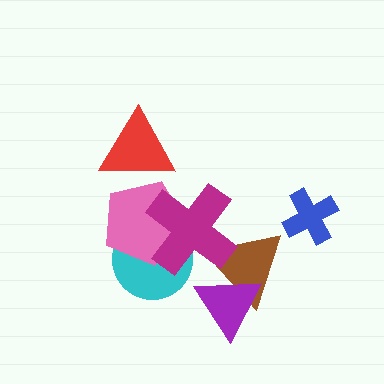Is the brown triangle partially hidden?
Yes, it is partially covered by another shape.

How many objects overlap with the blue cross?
0 objects overlap with the blue cross.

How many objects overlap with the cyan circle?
2 objects overlap with the cyan circle.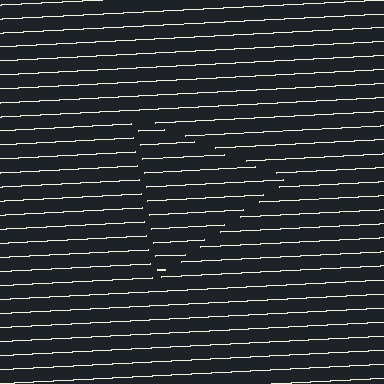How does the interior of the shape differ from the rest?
The interior of the shape contains the same grating, shifted by half a period — the contour is defined by the phase discontinuity where line-ends from the inner and outer gratings abut.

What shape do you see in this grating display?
An illusory triangle. The interior of the shape contains the same grating, shifted by half a period — the contour is defined by the phase discontinuity where line-ends from the inner and outer gratings abut.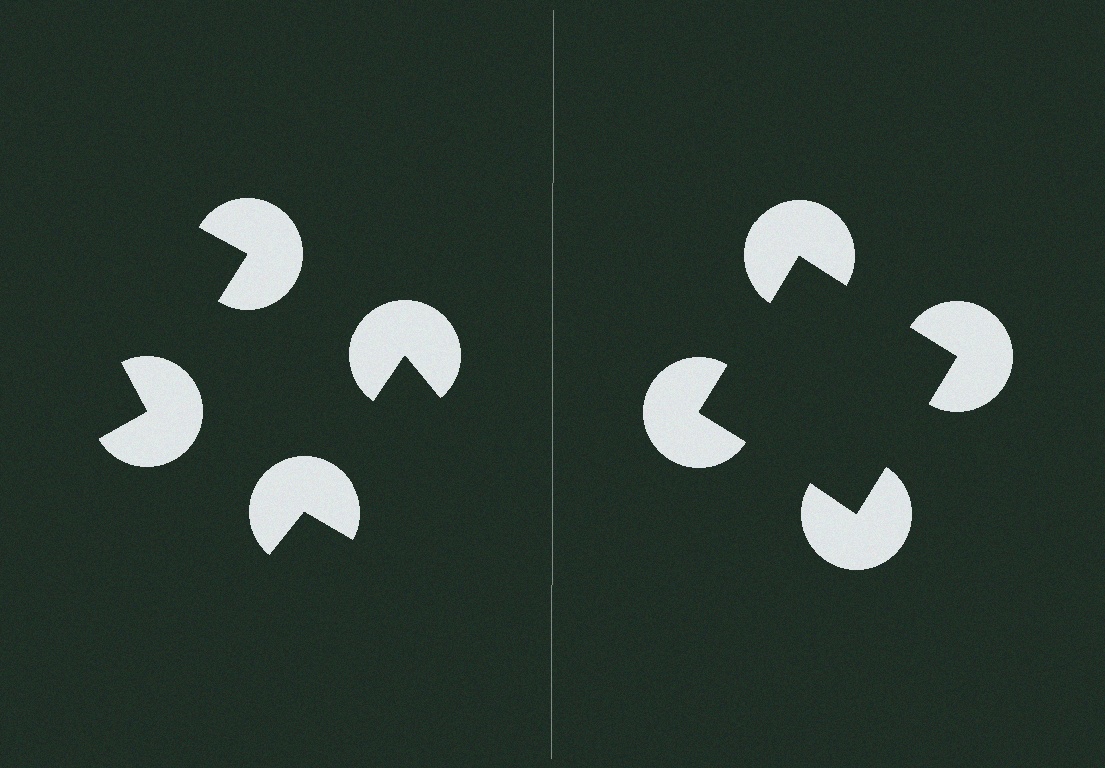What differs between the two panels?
The pac-man discs are positioned identically on both sides; only the wedge orientations differ. On the right they align to a square; on the left they are misaligned.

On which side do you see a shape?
An illusory square appears on the right side. On the left side the wedge cuts are rotated, so no coherent shape forms.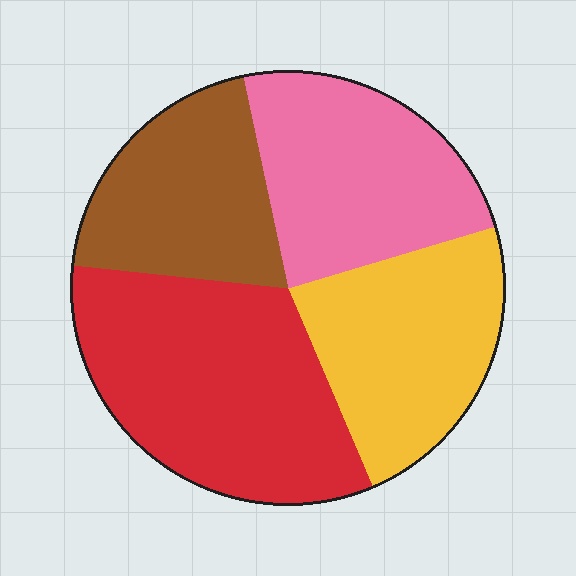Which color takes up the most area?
Red, at roughly 35%.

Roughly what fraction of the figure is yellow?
Yellow takes up about one quarter (1/4) of the figure.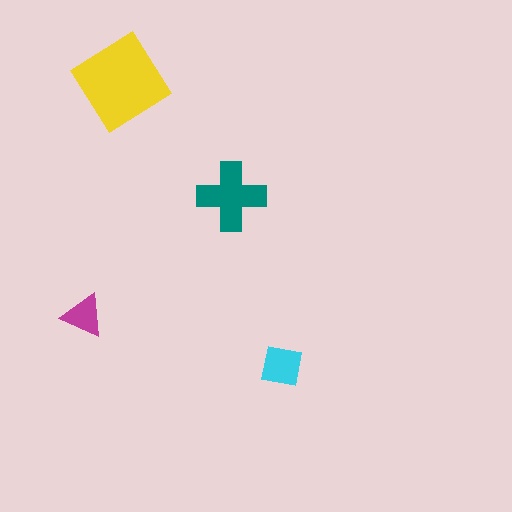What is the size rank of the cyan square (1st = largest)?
3rd.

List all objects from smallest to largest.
The magenta triangle, the cyan square, the teal cross, the yellow diamond.